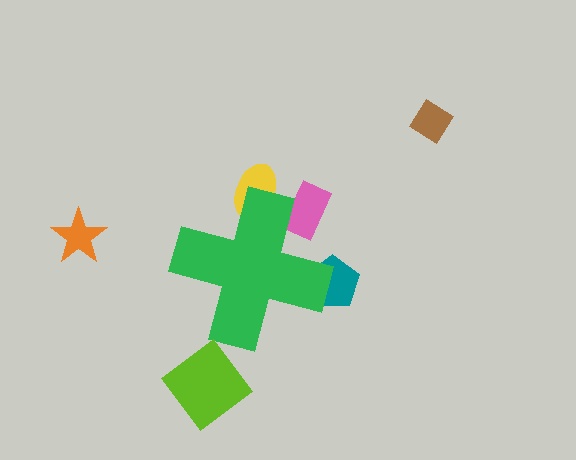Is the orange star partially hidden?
No, the orange star is fully visible.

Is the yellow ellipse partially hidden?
Yes, the yellow ellipse is partially hidden behind the green cross.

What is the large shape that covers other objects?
A green cross.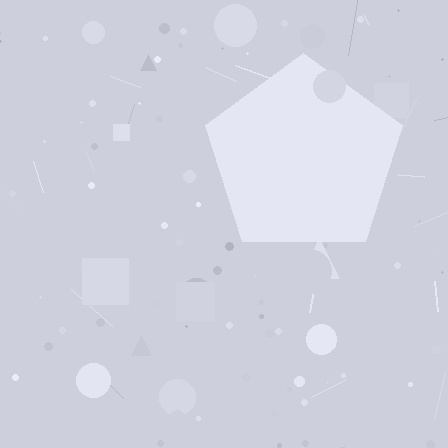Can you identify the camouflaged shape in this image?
The camouflaged shape is a pentagon.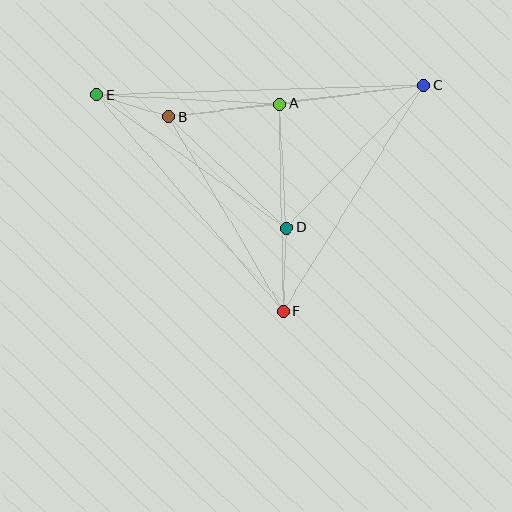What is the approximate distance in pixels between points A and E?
The distance between A and E is approximately 183 pixels.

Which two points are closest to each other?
Points B and E are closest to each other.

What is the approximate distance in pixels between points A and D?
The distance between A and D is approximately 124 pixels.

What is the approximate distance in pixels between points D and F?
The distance between D and F is approximately 83 pixels.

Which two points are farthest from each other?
Points C and E are farthest from each other.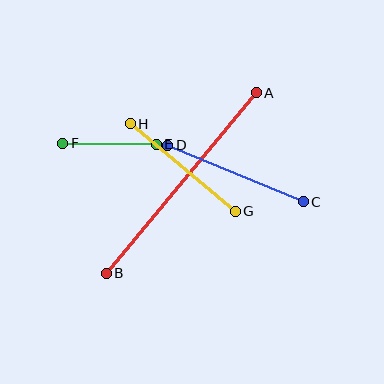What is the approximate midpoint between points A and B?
The midpoint is at approximately (181, 183) pixels.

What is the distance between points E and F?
The distance is approximately 94 pixels.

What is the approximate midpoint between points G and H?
The midpoint is at approximately (183, 167) pixels.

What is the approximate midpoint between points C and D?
The midpoint is at approximately (235, 174) pixels.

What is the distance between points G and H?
The distance is approximately 137 pixels.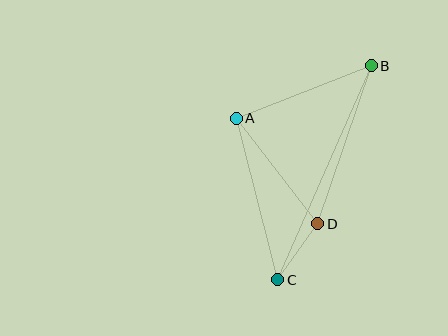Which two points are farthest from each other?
Points B and C are farthest from each other.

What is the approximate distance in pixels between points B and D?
The distance between B and D is approximately 167 pixels.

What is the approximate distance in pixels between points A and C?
The distance between A and C is approximately 167 pixels.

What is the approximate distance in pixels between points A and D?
The distance between A and D is approximately 134 pixels.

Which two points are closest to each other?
Points C and D are closest to each other.